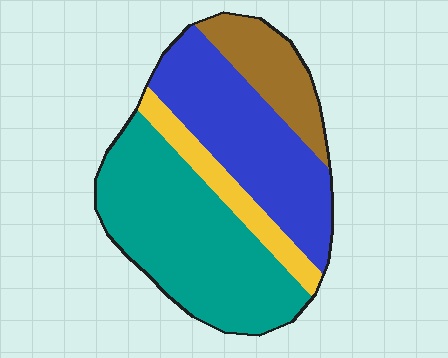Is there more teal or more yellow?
Teal.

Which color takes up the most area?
Teal, at roughly 45%.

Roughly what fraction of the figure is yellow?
Yellow takes up about one tenth (1/10) of the figure.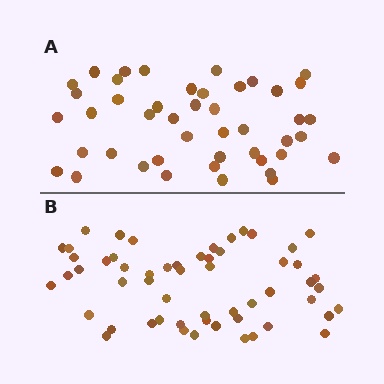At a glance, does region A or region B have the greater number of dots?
Region B (the bottom region) has more dots.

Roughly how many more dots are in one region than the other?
Region B has roughly 12 or so more dots than region A.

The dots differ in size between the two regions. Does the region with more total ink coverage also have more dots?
No. Region A has more total ink coverage because its dots are larger, but region B actually contains more individual dots. Total area can be misleading — the number of items is what matters here.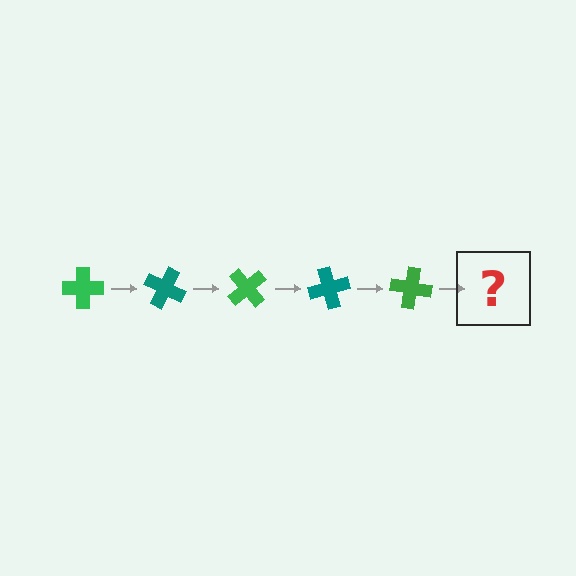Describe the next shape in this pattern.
It should be a teal cross, rotated 125 degrees from the start.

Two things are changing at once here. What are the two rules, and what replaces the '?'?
The two rules are that it rotates 25 degrees each step and the color cycles through green and teal. The '?' should be a teal cross, rotated 125 degrees from the start.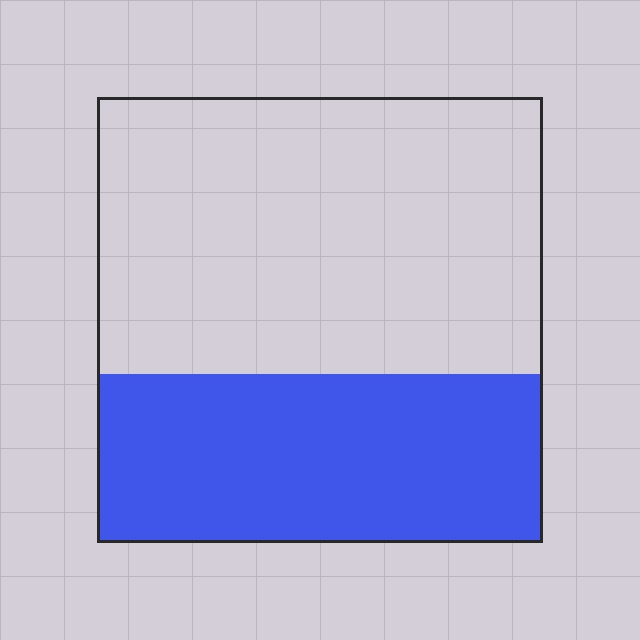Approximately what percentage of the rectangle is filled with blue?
Approximately 40%.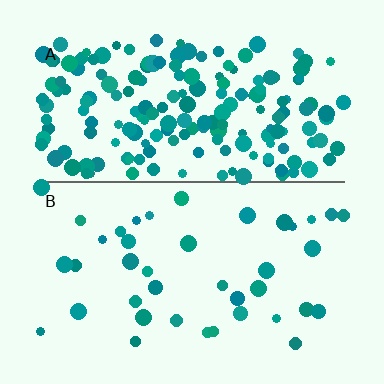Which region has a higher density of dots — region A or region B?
A (the top).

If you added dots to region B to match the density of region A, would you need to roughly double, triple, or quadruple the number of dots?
Approximately quadruple.